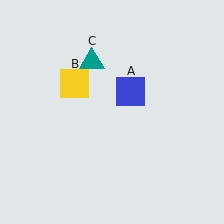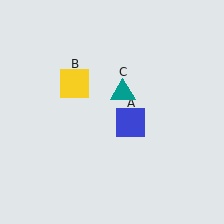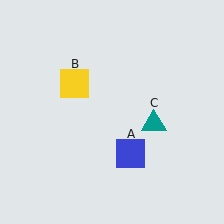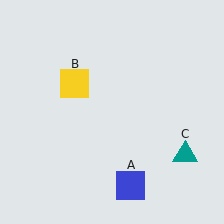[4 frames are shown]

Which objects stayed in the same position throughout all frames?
Yellow square (object B) remained stationary.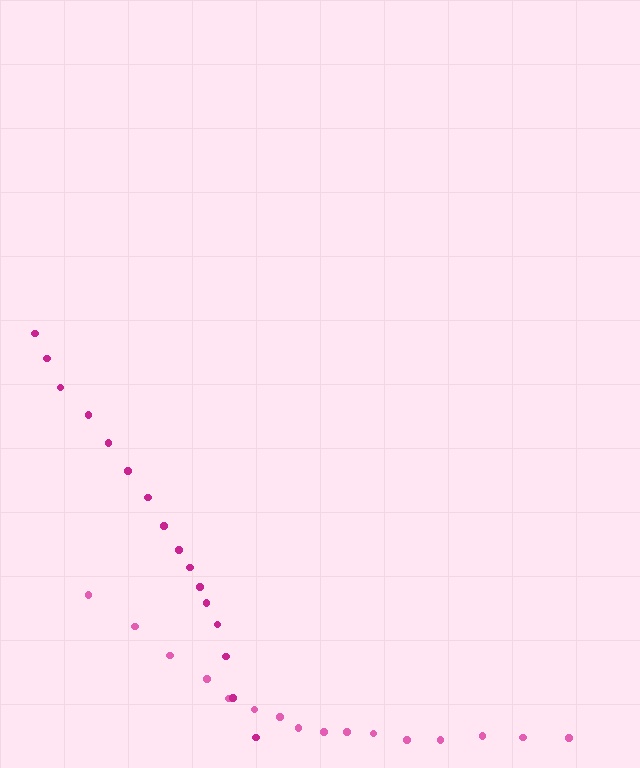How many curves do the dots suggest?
There are 2 distinct paths.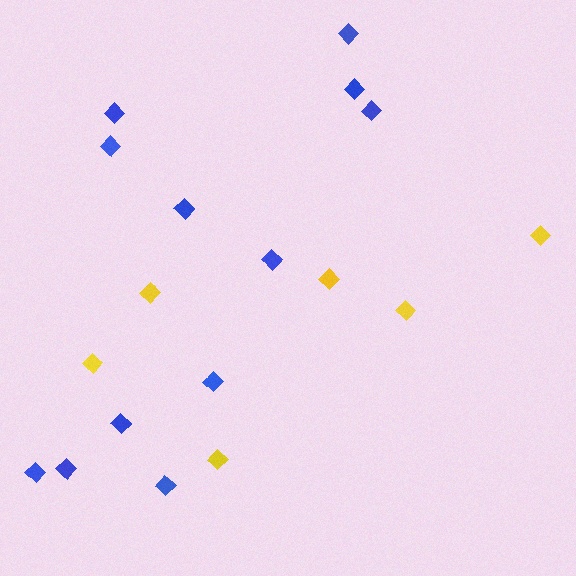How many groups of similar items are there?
There are 2 groups: one group of blue diamonds (12) and one group of yellow diamonds (6).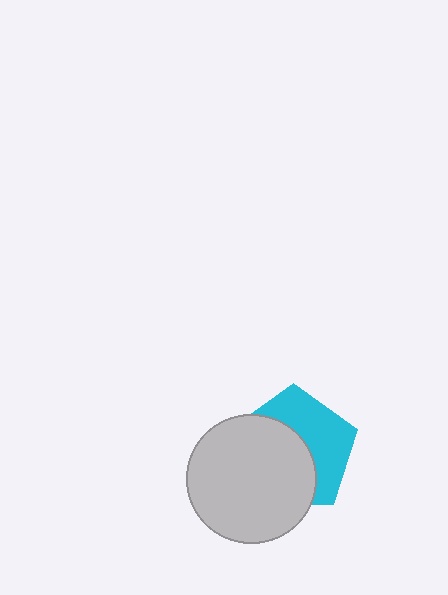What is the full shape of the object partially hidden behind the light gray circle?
The partially hidden object is a cyan pentagon.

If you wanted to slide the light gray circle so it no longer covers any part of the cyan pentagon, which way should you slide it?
Slide it toward the lower-left — that is the most direct way to separate the two shapes.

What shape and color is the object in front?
The object in front is a light gray circle.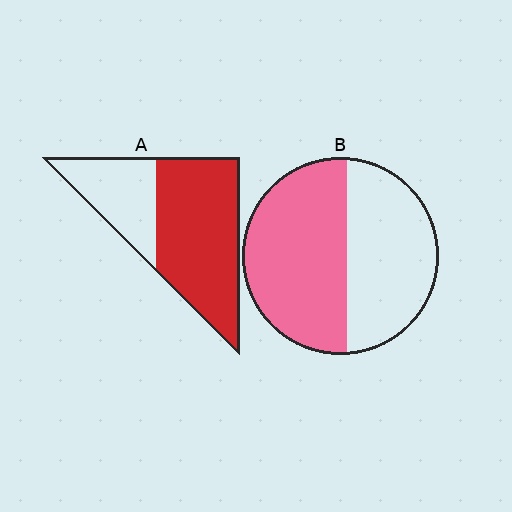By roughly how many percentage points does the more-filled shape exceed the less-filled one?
By roughly 15 percentage points (A over B).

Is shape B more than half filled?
Yes.